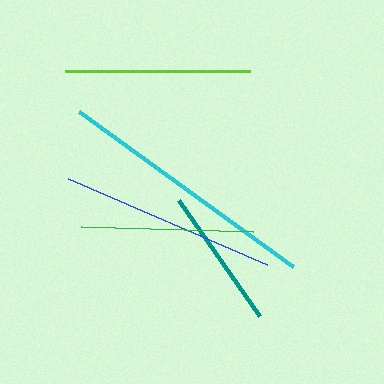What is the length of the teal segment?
The teal segment is approximately 142 pixels long.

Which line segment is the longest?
The cyan line is the longest at approximately 265 pixels.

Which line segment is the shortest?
The teal line is the shortest at approximately 142 pixels.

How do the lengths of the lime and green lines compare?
The lime and green lines are approximately the same length.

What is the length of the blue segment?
The blue segment is approximately 216 pixels long.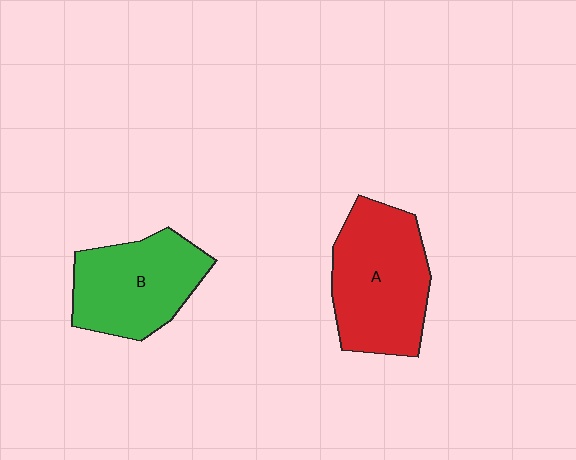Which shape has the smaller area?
Shape B (green).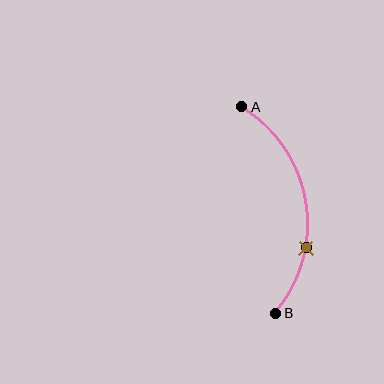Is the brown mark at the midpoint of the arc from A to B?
No. The brown mark lies on the arc but is closer to endpoint B. The arc midpoint would be at the point on the curve equidistant along the arc from both A and B.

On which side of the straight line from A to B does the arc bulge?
The arc bulges to the right of the straight line connecting A and B.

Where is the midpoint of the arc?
The arc midpoint is the point on the curve farthest from the straight line joining A and B. It sits to the right of that line.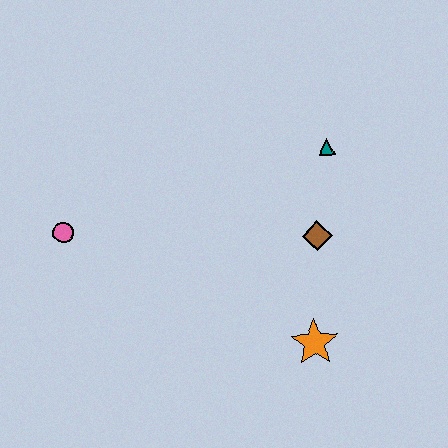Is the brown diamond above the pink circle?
No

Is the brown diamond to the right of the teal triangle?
No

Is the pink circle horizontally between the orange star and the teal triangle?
No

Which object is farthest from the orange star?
The pink circle is farthest from the orange star.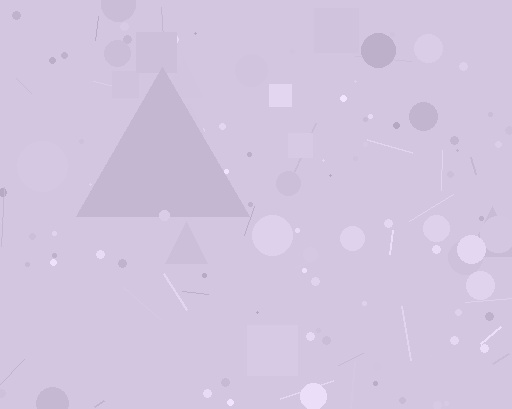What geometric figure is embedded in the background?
A triangle is embedded in the background.